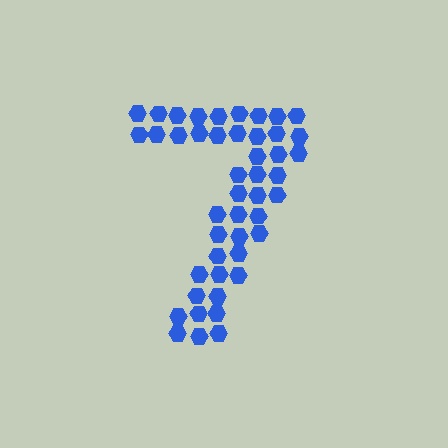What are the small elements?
The small elements are hexagons.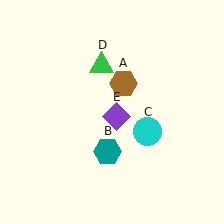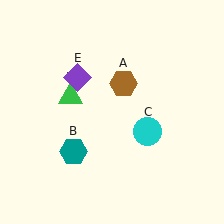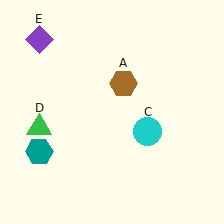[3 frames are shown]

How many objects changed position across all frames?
3 objects changed position: teal hexagon (object B), green triangle (object D), purple diamond (object E).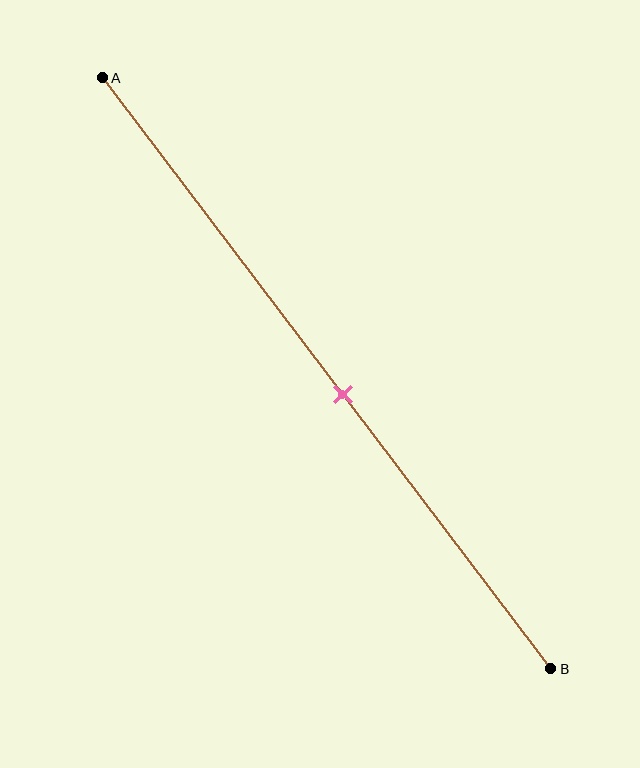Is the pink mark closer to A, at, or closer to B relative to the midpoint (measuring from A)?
The pink mark is closer to point B than the midpoint of segment AB.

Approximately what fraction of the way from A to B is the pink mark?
The pink mark is approximately 55% of the way from A to B.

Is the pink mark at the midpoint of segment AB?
No, the mark is at about 55% from A, not at the 50% midpoint.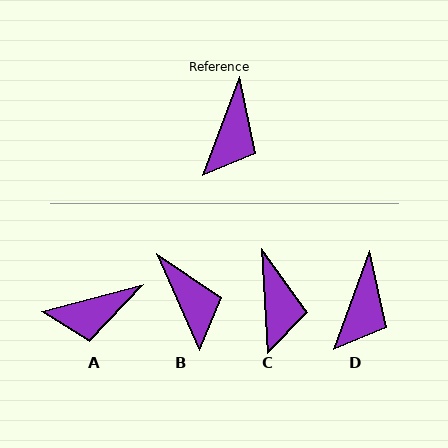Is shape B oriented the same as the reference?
No, it is off by about 44 degrees.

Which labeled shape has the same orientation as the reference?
D.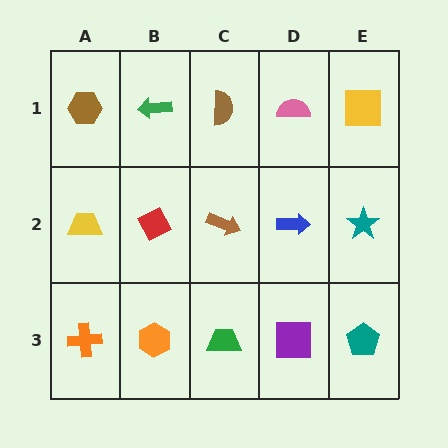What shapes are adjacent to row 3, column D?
A blue arrow (row 2, column D), a green trapezoid (row 3, column C), a teal pentagon (row 3, column E).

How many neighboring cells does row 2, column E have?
3.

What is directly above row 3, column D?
A blue arrow.